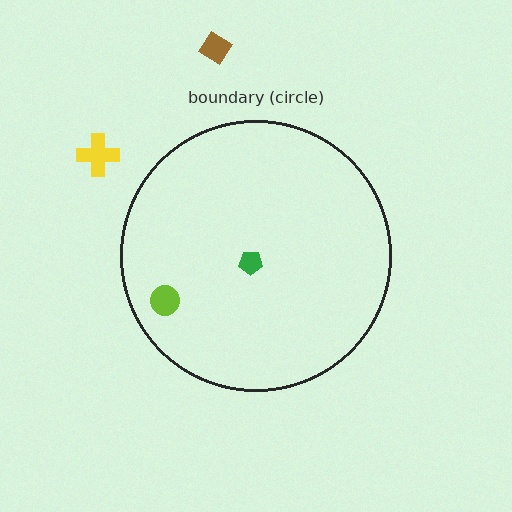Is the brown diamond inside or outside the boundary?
Outside.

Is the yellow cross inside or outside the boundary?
Outside.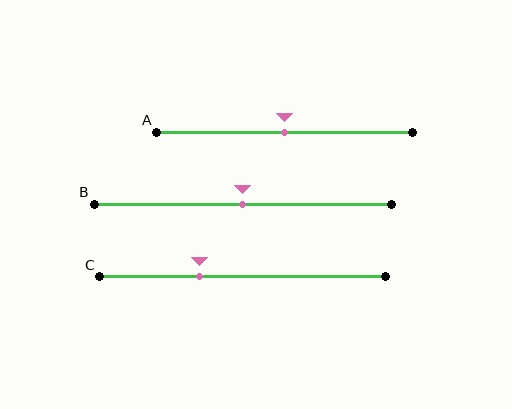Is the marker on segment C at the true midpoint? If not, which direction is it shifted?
No, the marker on segment C is shifted to the left by about 15% of the segment length.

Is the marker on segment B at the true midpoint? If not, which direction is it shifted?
Yes, the marker on segment B is at the true midpoint.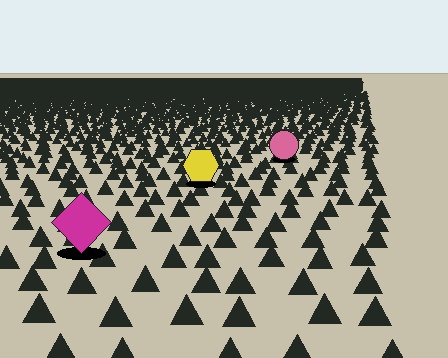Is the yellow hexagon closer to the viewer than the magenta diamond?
No. The magenta diamond is closer — you can tell from the texture gradient: the ground texture is coarser near it.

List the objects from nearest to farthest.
From nearest to farthest: the magenta diamond, the yellow hexagon, the pink circle.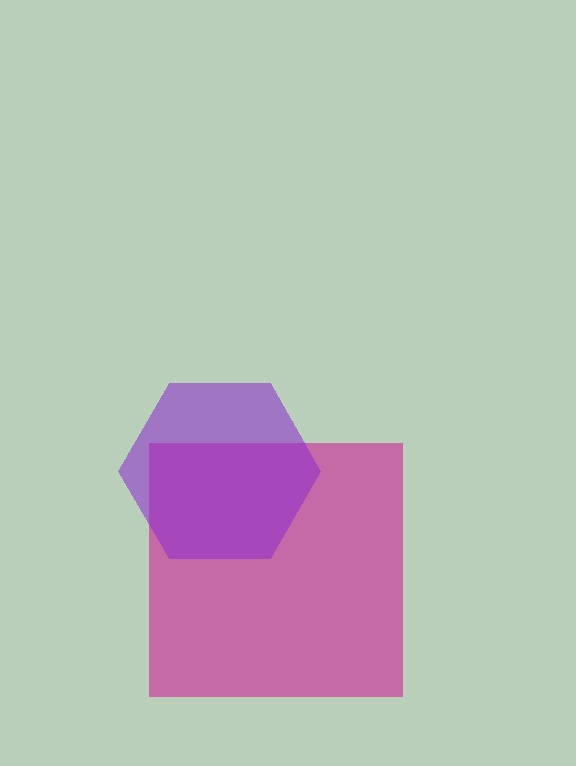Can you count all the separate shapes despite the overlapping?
Yes, there are 2 separate shapes.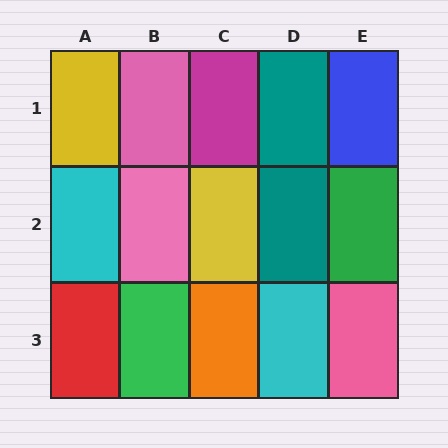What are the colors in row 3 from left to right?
Red, green, orange, cyan, pink.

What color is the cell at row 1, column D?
Teal.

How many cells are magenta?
1 cell is magenta.